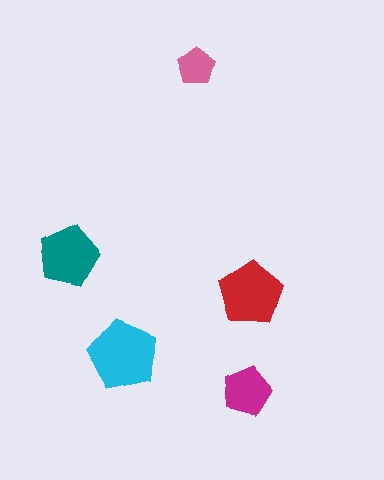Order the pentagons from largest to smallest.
the cyan one, the red one, the teal one, the magenta one, the pink one.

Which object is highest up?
The pink pentagon is topmost.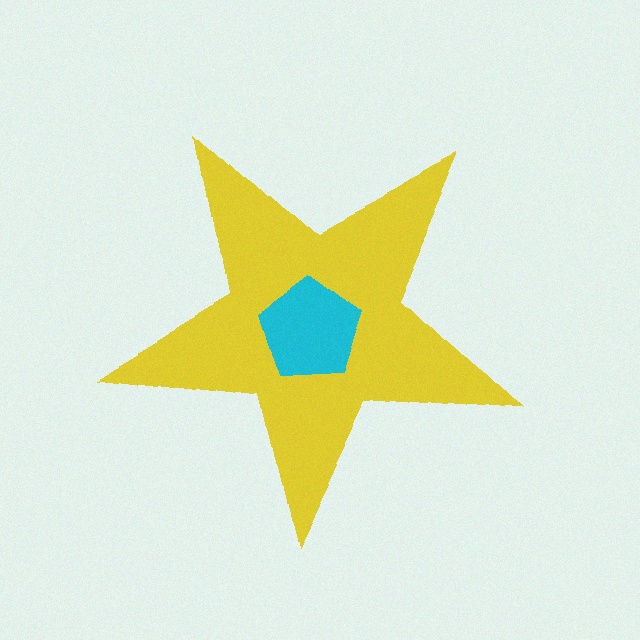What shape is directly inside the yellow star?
The cyan pentagon.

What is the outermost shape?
The yellow star.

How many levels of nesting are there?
2.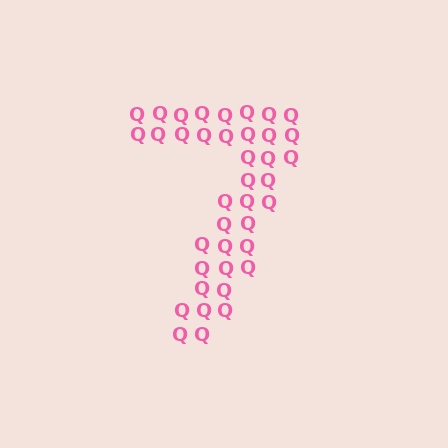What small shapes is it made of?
It is made of small letter Q's.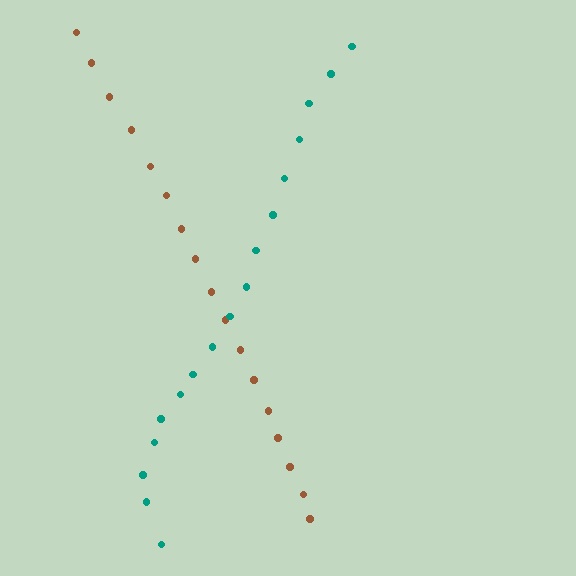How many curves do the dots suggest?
There are 2 distinct paths.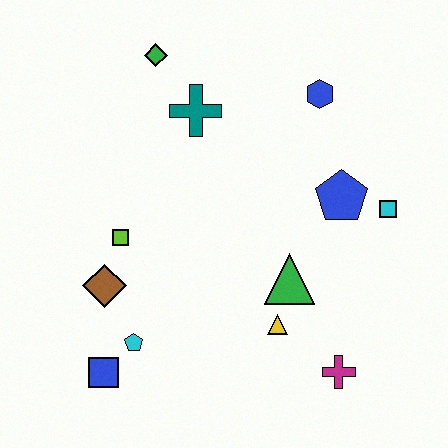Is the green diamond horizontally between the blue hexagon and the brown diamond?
Yes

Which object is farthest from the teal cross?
The magenta cross is farthest from the teal cross.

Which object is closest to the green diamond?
The teal cross is closest to the green diamond.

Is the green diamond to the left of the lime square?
No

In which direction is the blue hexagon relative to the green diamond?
The blue hexagon is to the right of the green diamond.